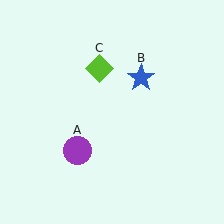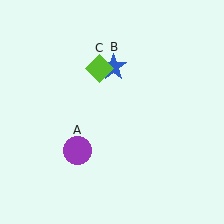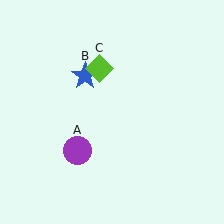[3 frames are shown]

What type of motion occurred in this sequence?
The blue star (object B) rotated counterclockwise around the center of the scene.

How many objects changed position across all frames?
1 object changed position: blue star (object B).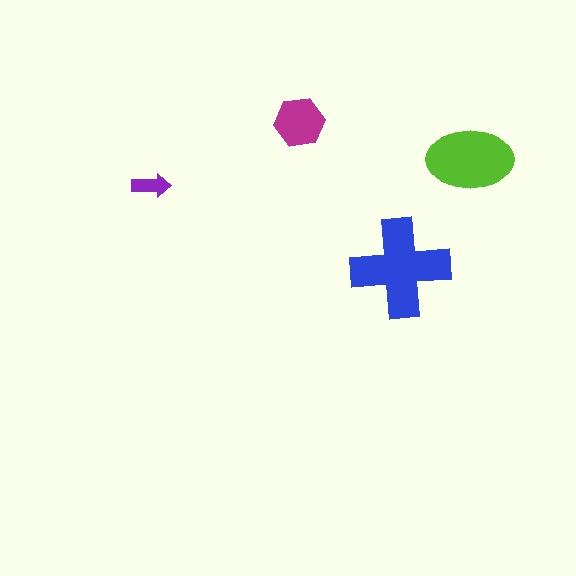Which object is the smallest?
The purple arrow.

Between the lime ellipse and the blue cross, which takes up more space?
The blue cross.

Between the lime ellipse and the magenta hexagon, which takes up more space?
The lime ellipse.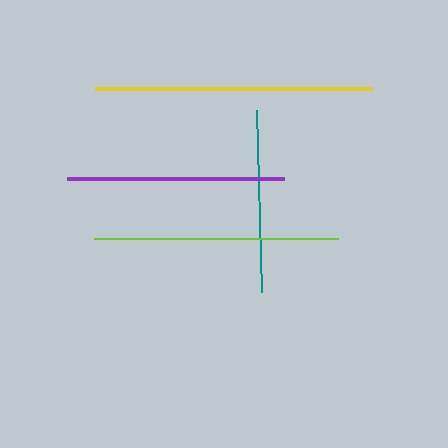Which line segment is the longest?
The yellow line is the longest at approximately 277 pixels.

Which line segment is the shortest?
The teal line is the shortest at approximately 182 pixels.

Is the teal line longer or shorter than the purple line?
The purple line is longer than the teal line.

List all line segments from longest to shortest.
From longest to shortest: yellow, lime, purple, teal.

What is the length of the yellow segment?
The yellow segment is approximately 277 pixels long.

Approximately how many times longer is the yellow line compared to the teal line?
The yellow line is approximately 1.5 times the length of the teal line.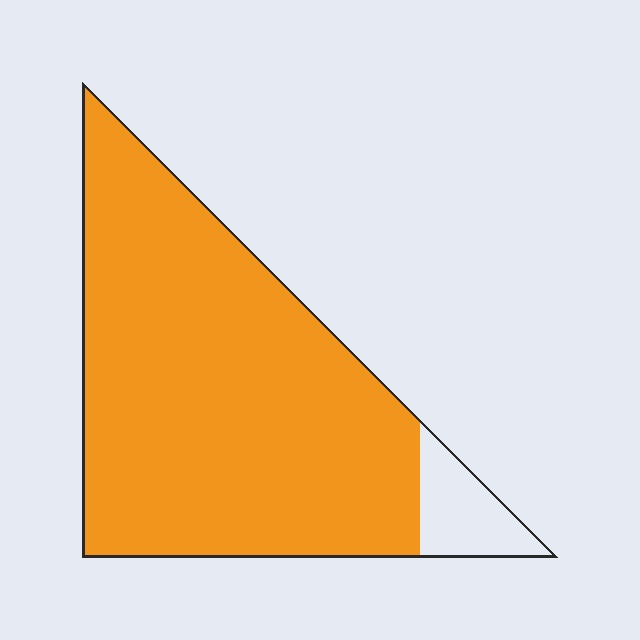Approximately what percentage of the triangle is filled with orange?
Approximately 90%.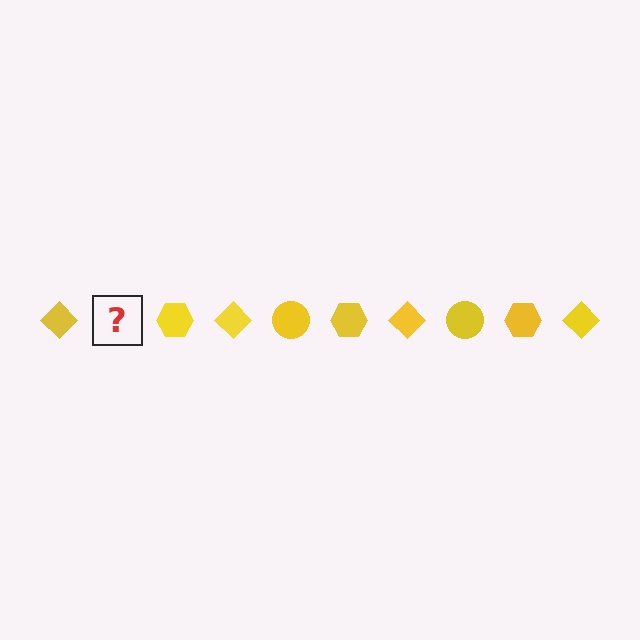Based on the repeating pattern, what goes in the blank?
The blank should be a yellow circle.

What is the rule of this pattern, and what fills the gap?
The rule is that the pattern cycles through diamond, circle, hexagon shapes in yellow. The gap should be filled with a yellow circle.